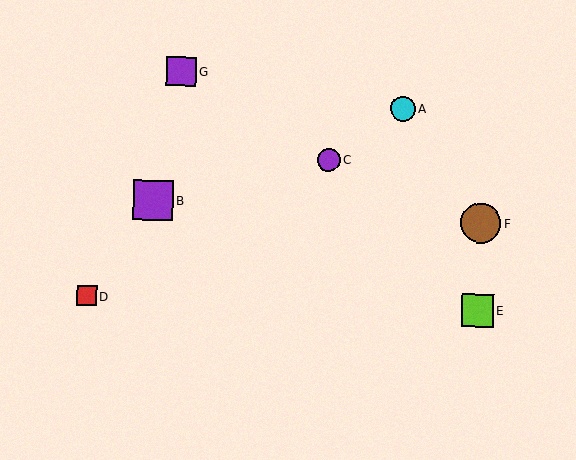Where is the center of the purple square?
The center of the purple square is at (181, 71).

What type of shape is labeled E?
Shape E is a lime square.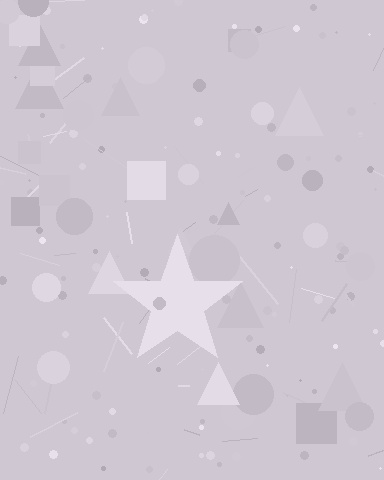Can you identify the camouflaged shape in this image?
The camouflaged shape is a star.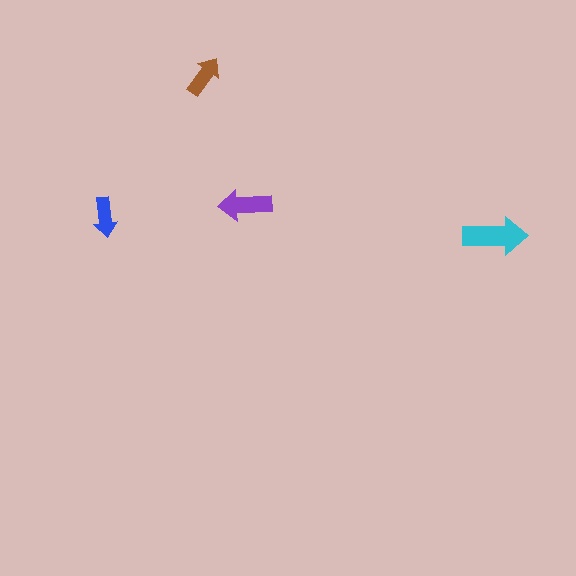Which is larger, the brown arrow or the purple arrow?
The purple one.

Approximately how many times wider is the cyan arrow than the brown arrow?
About 1.5 times wider.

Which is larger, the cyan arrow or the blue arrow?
The cyan one.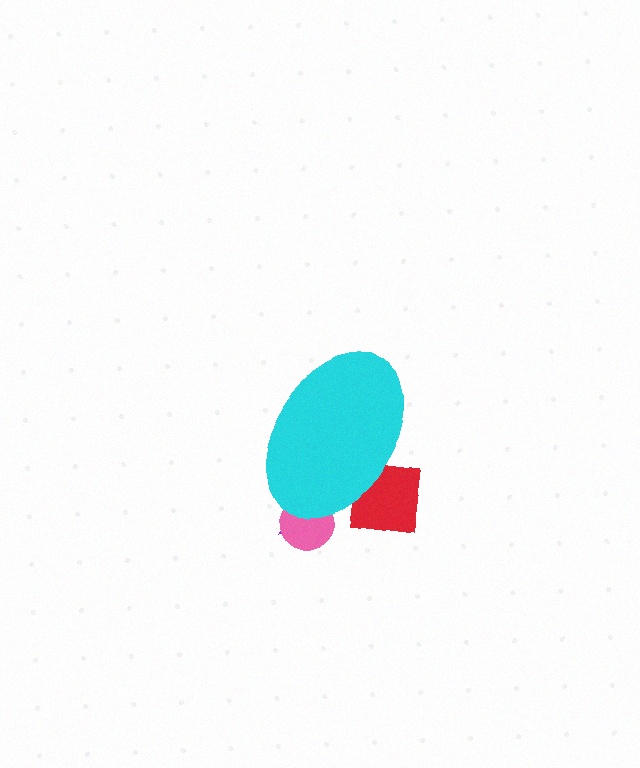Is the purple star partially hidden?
Yes, the purple star is partially hidden behind the cyan ellipse.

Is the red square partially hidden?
Yes, the red square is partially hidden behind the cyan ellipse.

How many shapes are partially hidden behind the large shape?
3 shapes are partially hidden.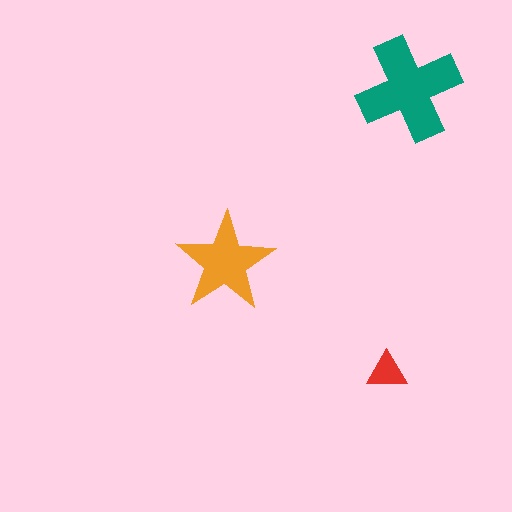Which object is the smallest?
The red triangle.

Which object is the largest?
The teal cross.